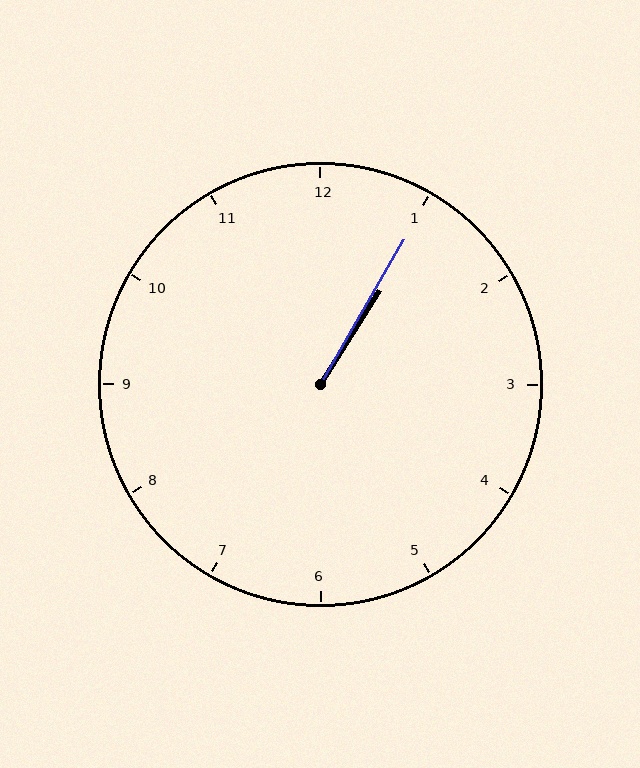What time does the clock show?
1:05.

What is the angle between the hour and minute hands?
Approximately 2 degrees.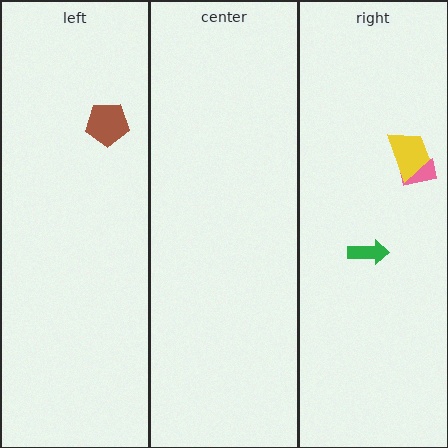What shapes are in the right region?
The pink rectangle, the green arrow, the yellow trapezoid.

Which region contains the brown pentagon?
The left region.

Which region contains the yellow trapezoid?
The right region.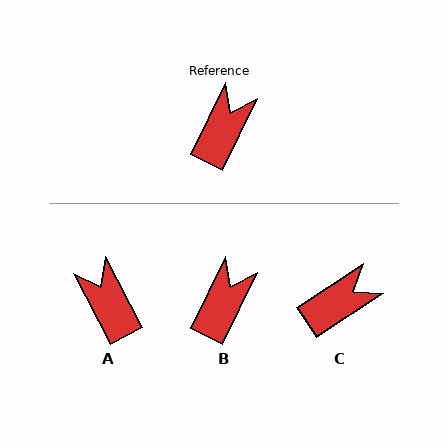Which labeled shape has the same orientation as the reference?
B.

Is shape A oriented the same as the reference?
No, it is off by about 53 degrees.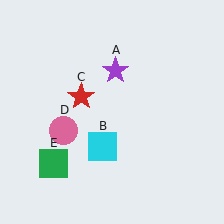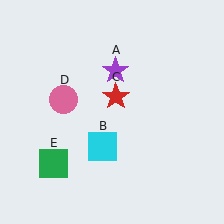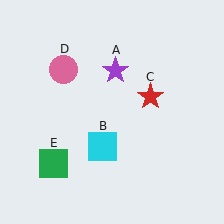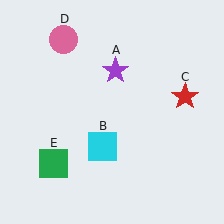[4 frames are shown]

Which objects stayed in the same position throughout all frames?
Purple star (object A) and cyan square (object B) and green square (object E) remained stationary.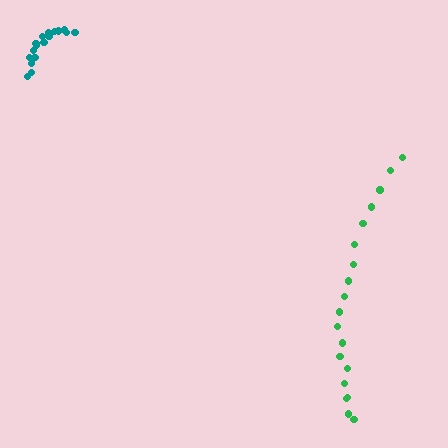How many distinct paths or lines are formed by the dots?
There are 2 distinct paths.